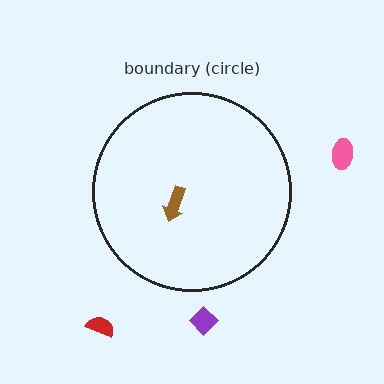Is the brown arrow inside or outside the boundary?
Inside.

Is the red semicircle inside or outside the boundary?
Outside.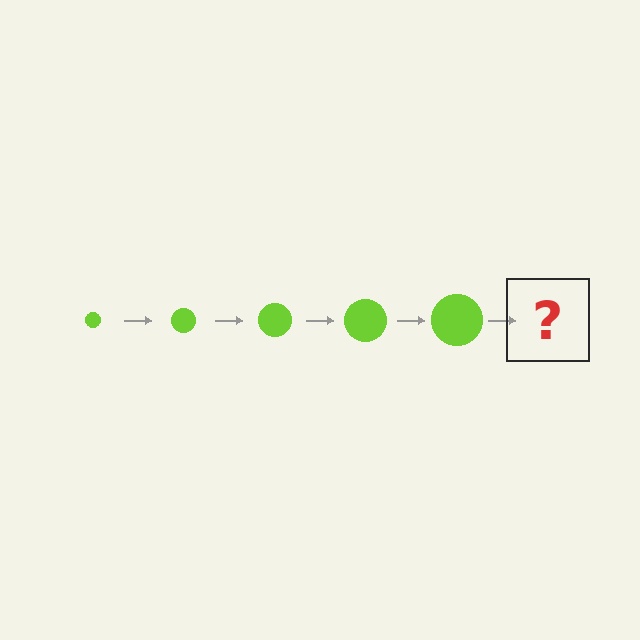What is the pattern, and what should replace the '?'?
The pattern is that the circle gets progressively larger each step. The '?' should be a lime circle, larger than the previous one.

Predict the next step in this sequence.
The next step is a lime circle, larger than the previous one.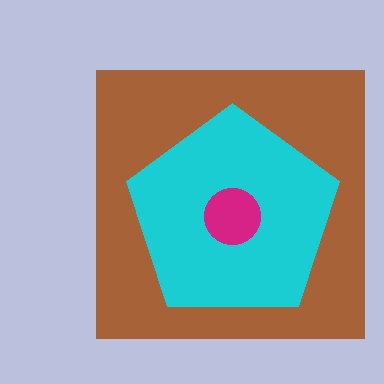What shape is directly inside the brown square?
The cyan pentagon.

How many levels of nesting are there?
3.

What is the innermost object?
The magenta circle.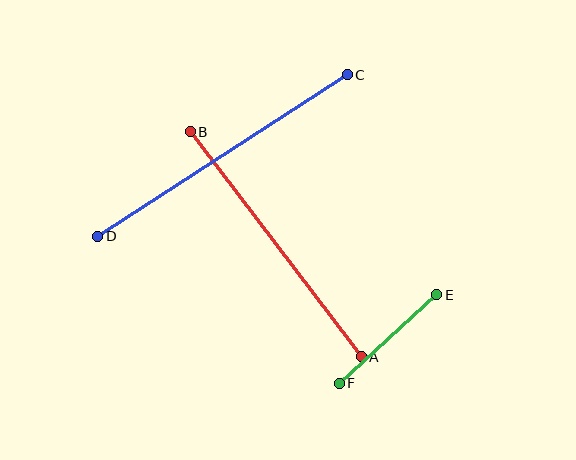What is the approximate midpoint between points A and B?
The midpoint is at approximately (276, 244) pixels.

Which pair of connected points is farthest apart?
Points C and D are farthest apart.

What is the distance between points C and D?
The distance is approximately 297 pixels.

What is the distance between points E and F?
The distance is approximately 132 pixels.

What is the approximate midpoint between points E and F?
The midpoint is at approximately (388, 339) pixels.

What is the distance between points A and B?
The distance is approximately 283 pixels.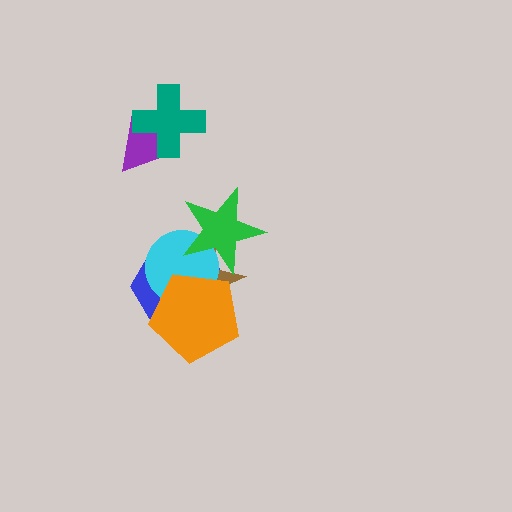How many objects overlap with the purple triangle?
1 object overlaps with the purple triangle.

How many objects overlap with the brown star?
4 objects overlap with the brown star.